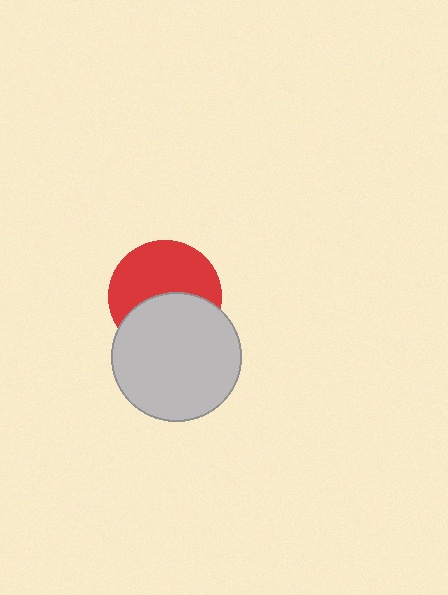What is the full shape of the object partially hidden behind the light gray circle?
The partially hidden object is a red circle.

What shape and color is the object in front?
The object in front is a light gray circle.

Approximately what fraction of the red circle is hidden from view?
Roughly 44% of the red circle is hidden behind the light gray circle.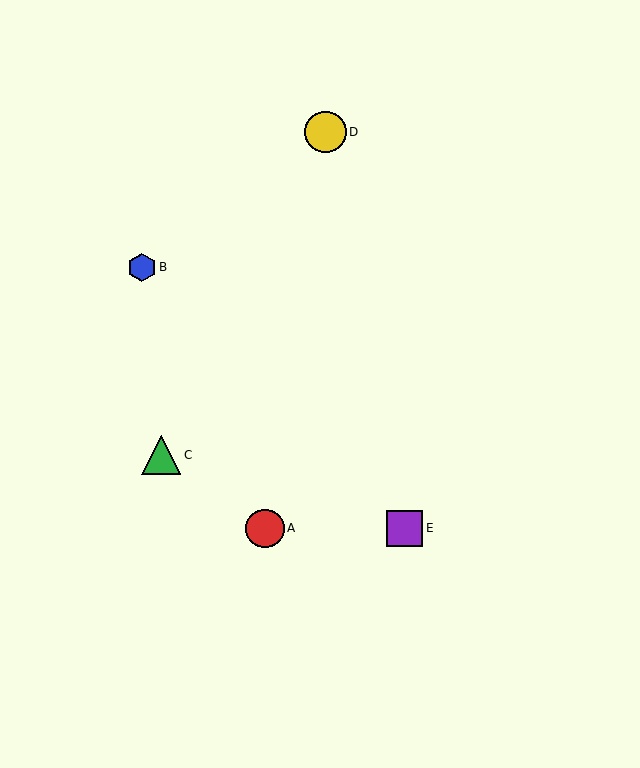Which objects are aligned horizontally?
Objects A, E are aligned horizontally.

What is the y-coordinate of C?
Object C is at y≈455.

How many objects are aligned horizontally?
2 objects (A, E) are aligned horizontally.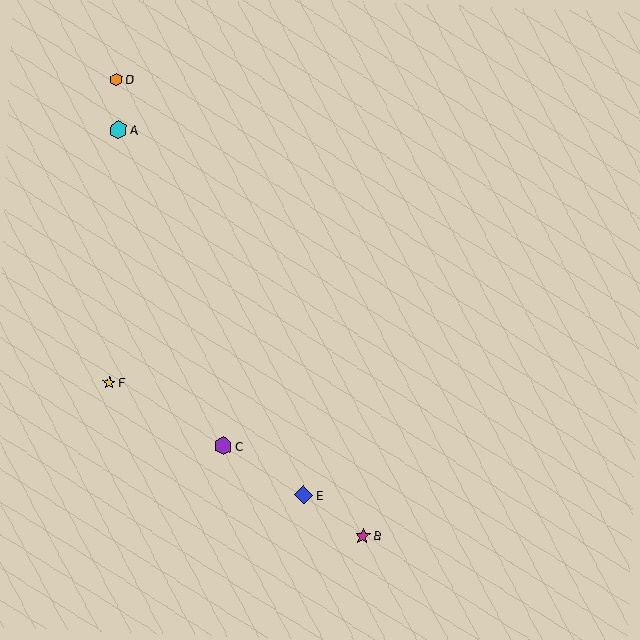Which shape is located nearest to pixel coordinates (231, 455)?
The purple hexagon (labeled C) at (223, 446) is nearest to that location.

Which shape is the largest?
The blue diamond (labeled E) is the largest.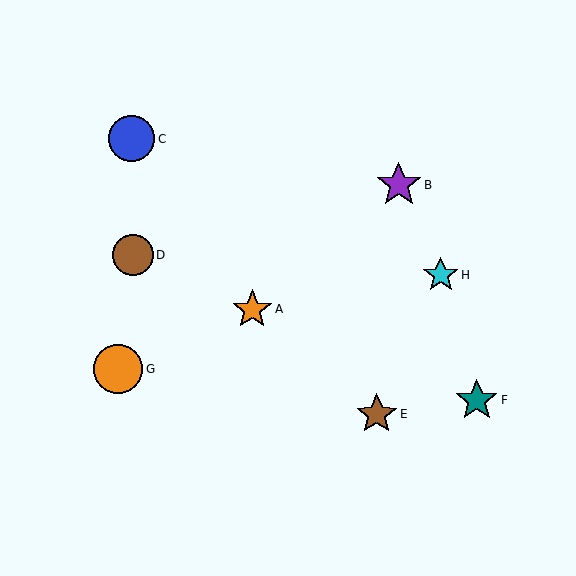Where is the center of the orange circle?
The center of the orange circle is at (118, 369).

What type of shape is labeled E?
Shape E is a brown star.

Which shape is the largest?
The orange circle (labeled G) is the largest.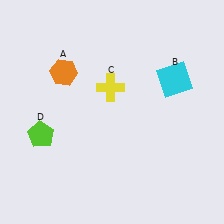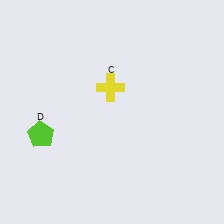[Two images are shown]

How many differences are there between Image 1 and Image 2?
There are 2 differences between the two images.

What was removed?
The orange hexagon (A), the cyan square (B) were removed in Image 2.